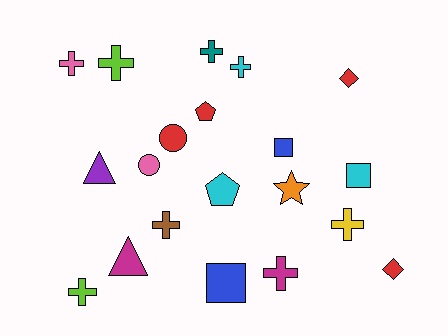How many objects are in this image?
There are 20 objects.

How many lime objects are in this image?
There are 2 lime objects.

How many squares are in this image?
There are 3 squares.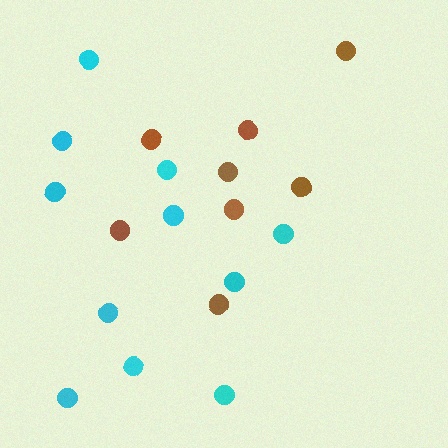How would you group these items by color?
There are 2 groups: one group of cyan circles (11) and one group of brown circles (8).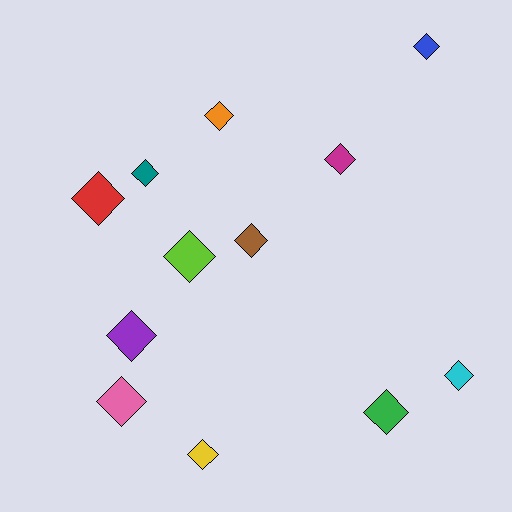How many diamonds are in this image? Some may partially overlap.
There are 12 diamonds.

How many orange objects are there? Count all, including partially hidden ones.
There is 1 orange object.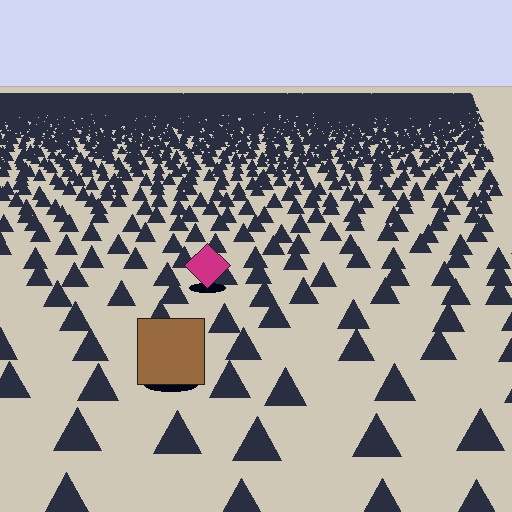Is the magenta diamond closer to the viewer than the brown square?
No. The brown square is closer — you can tell from the texture gradient: the ground texture is coarser near it.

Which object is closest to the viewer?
The brown square is closest. The texture marks near it are larger and more spread out.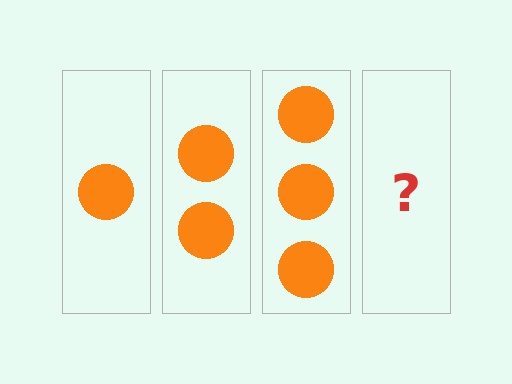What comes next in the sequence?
The next element should be 4 circles.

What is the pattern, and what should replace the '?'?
The pattern is that each step adds one more circle. The '?' should be 4 circles.